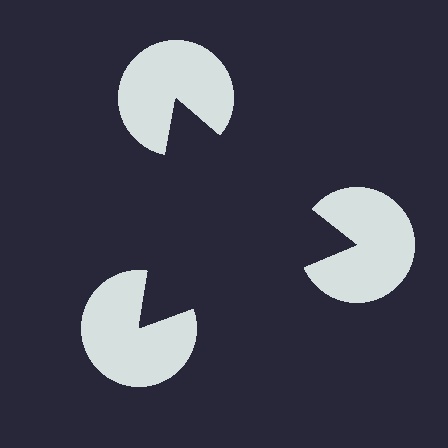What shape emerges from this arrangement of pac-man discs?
An illusory triangle — its edges are inferred from the aligned wedge cuts in the pac-man discs, not physically drawn.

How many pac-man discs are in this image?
There are 3 — one at each vertex of the illusory triangle.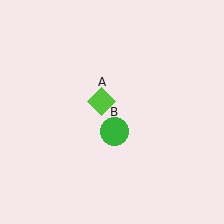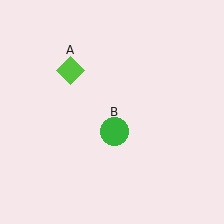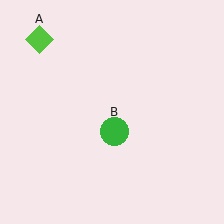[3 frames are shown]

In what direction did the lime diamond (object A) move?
The lime diamond (object A) moved up and to the left.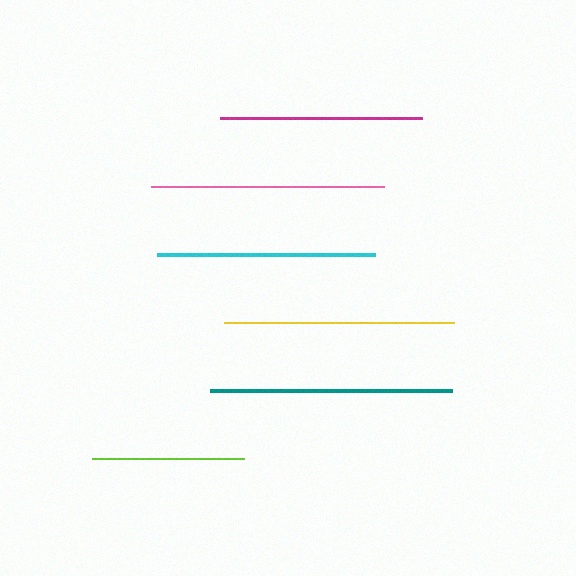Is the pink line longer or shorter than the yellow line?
The pink line is longer than the yellow line.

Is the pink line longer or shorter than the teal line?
The teal line is longer than the pink line.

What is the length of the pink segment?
The pink segment is approximately 233 pixels long.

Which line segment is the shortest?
The lime line is the shortest at approximately 152 pixels.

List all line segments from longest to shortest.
From longest to shortest: teal, pink, yellow, cyan, magenta, lime.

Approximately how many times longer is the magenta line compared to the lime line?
The magenta line is approximately 1.3 times the length of the lime line.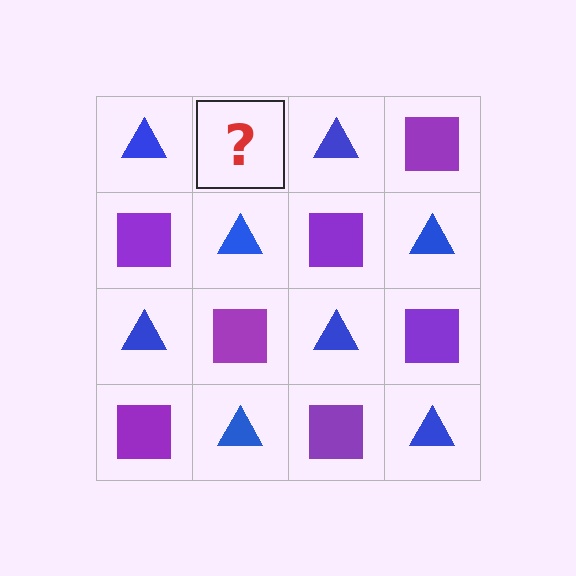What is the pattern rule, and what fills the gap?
The rule is that it alternates blue triangle and purple square in a checkerboard pattern. The gap should be filled with a purple square.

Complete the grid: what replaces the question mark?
The question mark should be replaced with a purple square.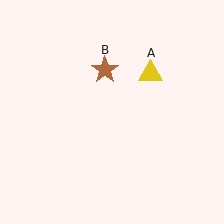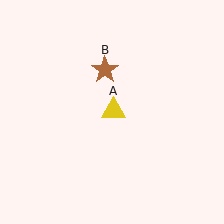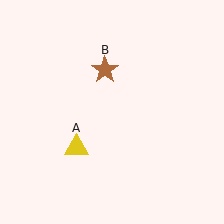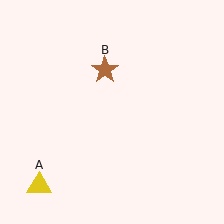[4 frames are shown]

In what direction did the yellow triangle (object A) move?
The yellow triangle (object A) moved down and to the left.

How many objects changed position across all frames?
1 object changed position: yellow triangle (object A).